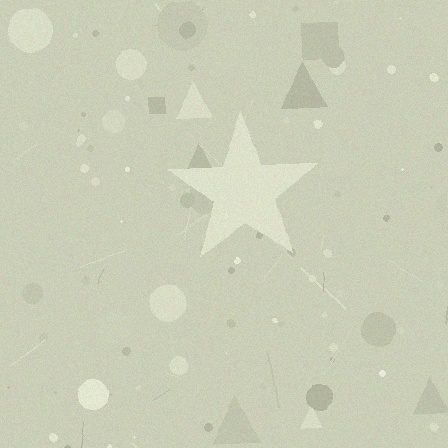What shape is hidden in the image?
A star is hidden in the image.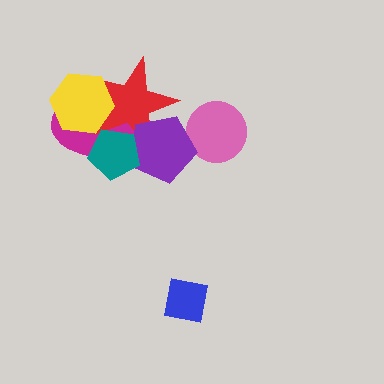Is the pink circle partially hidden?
Yes, it is partially covered by another shape.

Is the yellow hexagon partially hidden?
No, no other shape covers it.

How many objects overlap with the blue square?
0 objects overlap with the blue square.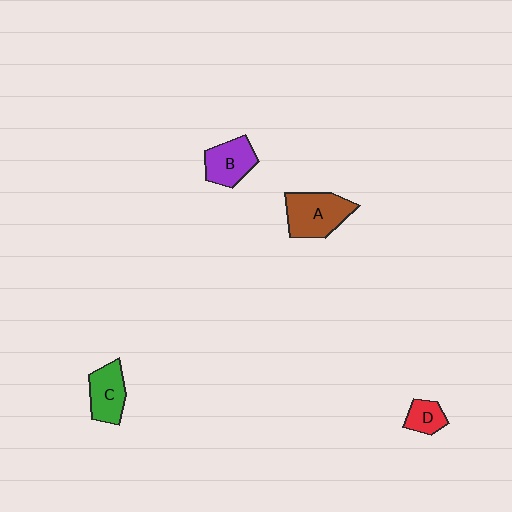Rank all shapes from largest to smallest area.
From largest to smallest: A (brown), B (purple), C (green), D (red).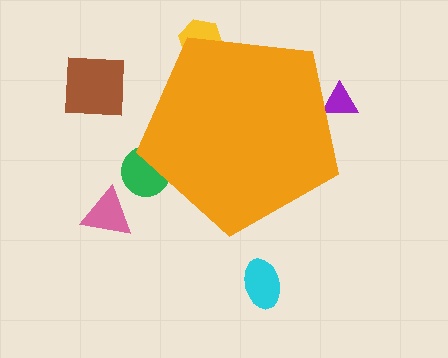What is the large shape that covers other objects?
An orange pentagon.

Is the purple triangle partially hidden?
Yes, the purple triangle is partially hidden behind the orange pentagon.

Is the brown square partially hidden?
No, the brown square is fully visible.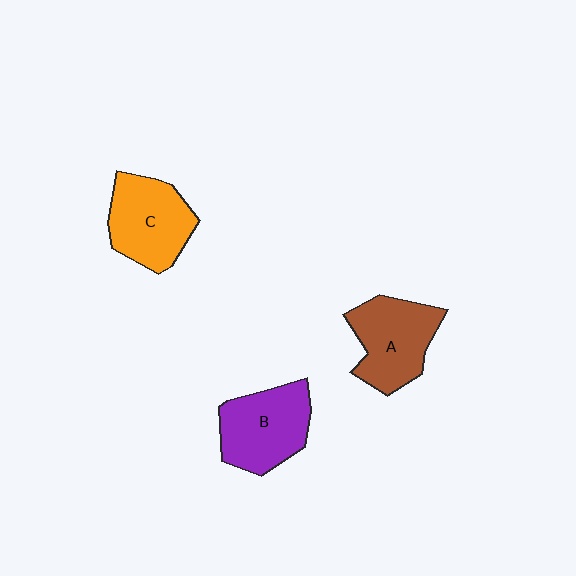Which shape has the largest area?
Shape B (purple).